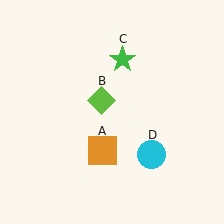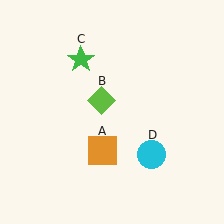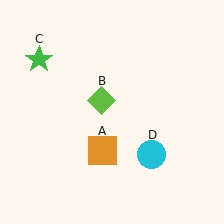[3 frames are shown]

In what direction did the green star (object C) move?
The green star (object C) moved left.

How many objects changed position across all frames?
1 object changed position: green star (object C).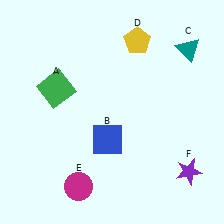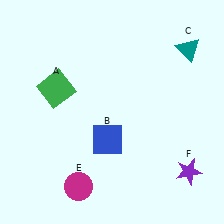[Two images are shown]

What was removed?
The yellow pentagon (D) was removed in Image 2.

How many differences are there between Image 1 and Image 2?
There is 1 difference between the two images.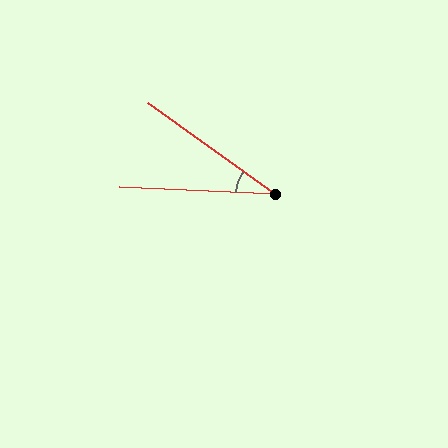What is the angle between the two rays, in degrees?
Approximately 33 degrees.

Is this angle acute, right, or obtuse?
It is acute.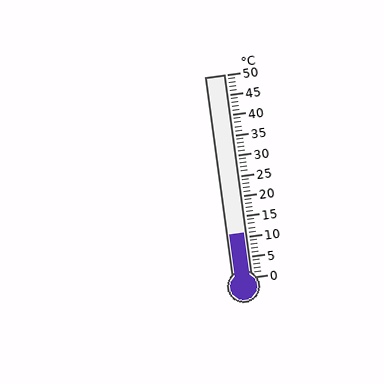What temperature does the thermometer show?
The thermometer shows approximately 11°C.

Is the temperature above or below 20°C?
The temperature is below 20°C.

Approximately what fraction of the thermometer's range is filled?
The thermometer is filled to approximately 20% of its range.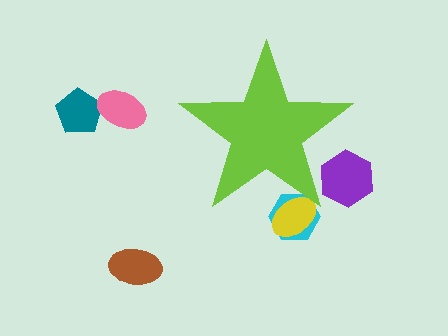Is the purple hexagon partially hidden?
Yes, the purple hexagon is partially hidden behind the lime star.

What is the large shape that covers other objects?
A lime star.